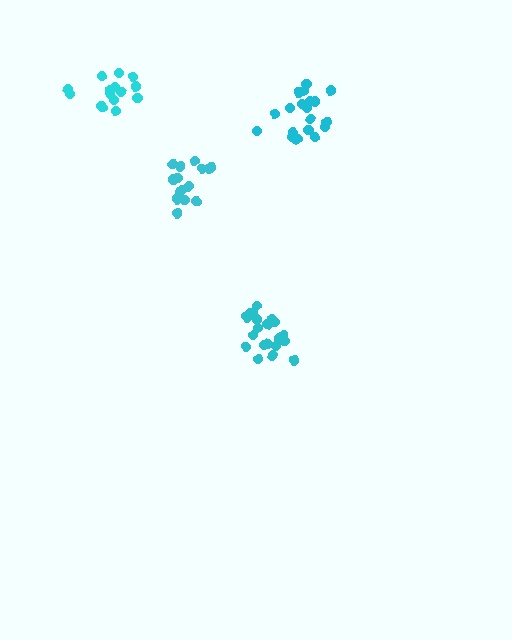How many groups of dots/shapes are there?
There are 4 groups.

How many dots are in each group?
Group 1: 20 dots, Group 2: 21 dots, Group 3: 15 dots, Group 4: 16 dots (72 total).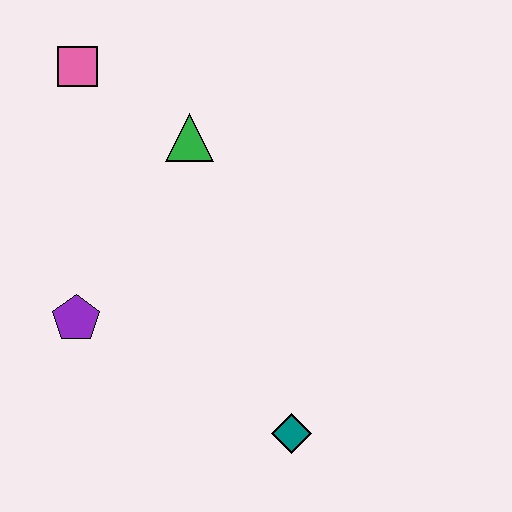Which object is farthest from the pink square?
The teal diamond is farthest from the pink square.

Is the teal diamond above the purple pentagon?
No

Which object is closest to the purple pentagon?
The green triangle is closest to the purple pentagon.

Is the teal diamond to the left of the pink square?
No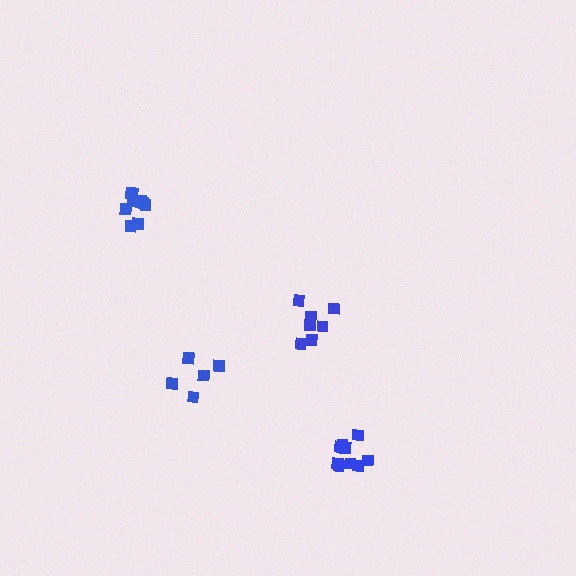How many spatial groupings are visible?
There are 4 spatial groupings.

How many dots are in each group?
Group 1: 5 dots, Group 2: 7 dots, Group 3: 9 dots, Group 4: 9 dots (30 total).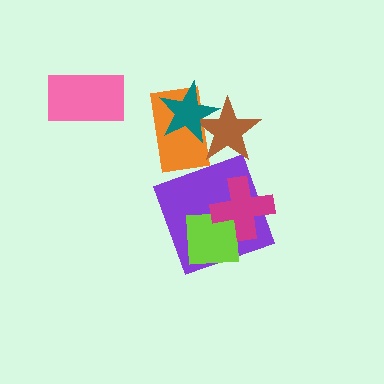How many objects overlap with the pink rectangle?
0 objects overlap with the pink rectangle.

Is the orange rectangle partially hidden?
Yes, it is partially covered by another shape.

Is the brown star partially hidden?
Yes, it is partially covered by another shape.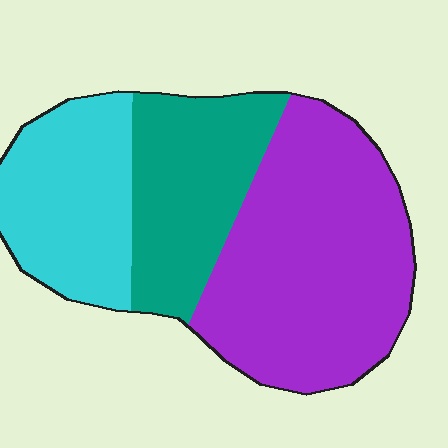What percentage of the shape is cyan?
Cyan takes up between a quarter and a half of the shape.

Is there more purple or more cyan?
Purple.